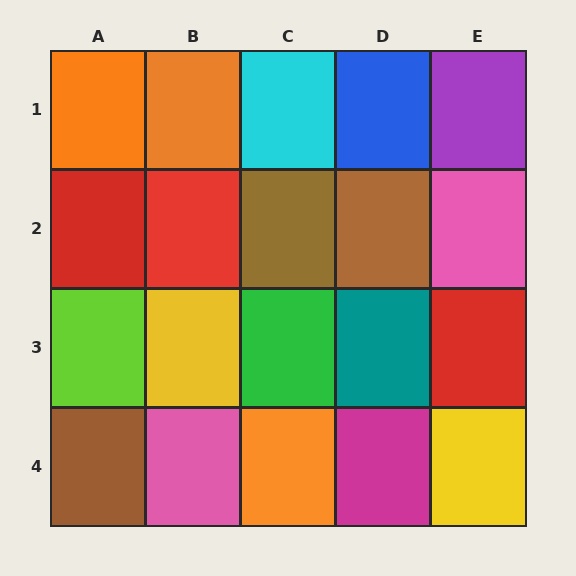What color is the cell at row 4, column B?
Pink.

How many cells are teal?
1 cell is teal.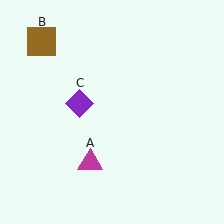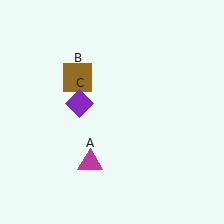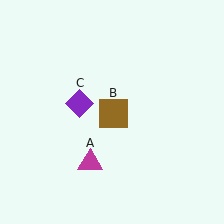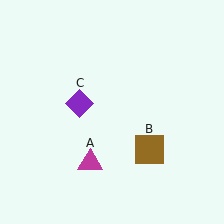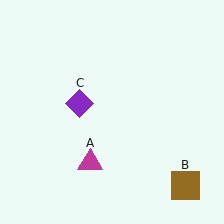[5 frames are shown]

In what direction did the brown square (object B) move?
The brown square (object B) moved down and to the right.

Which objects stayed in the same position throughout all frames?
Magenta triangle (object A) and purple diamond (object C) remained stationary.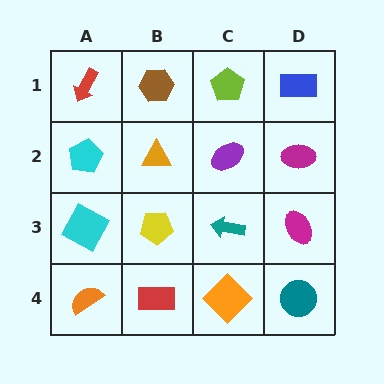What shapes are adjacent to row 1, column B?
An orange triangle (row 2, column B), a red arrow (row 1, column A), a lime pentagon (row 1, column C).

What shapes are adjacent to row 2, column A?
A red arrow (row 1, column A), a cyan square (row 3, column A), an orange triangle (row 2, column B).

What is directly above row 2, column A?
A red arrow.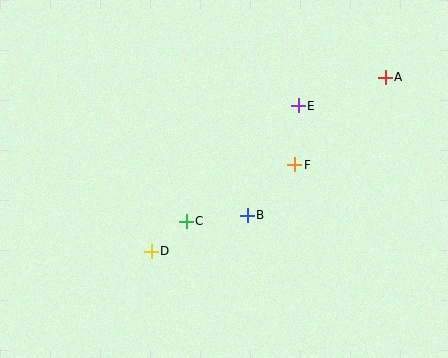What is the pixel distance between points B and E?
The distance between B and E is 121 pixels.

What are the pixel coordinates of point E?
Point E is at (298, 106).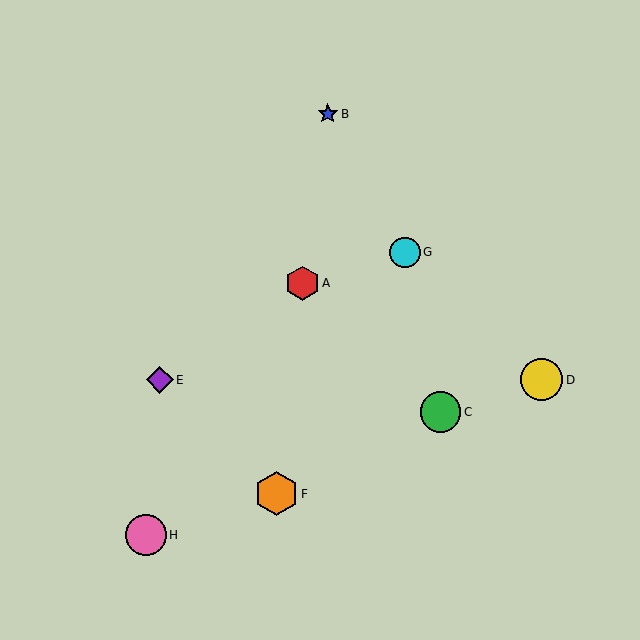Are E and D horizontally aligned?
Yes, both are at y≈380.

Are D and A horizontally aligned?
No, D is at y≈380 and A is at y≈283.